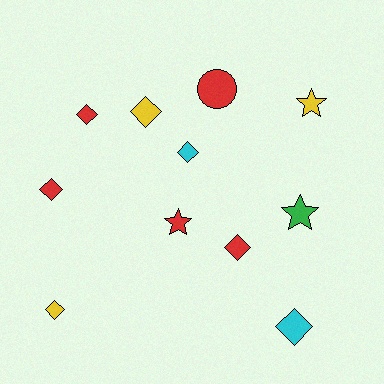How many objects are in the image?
There are 11 objects.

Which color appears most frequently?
Red, with 5 objects.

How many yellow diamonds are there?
There are 2 yellow diamonds.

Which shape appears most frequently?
Diamond, with 7 objects.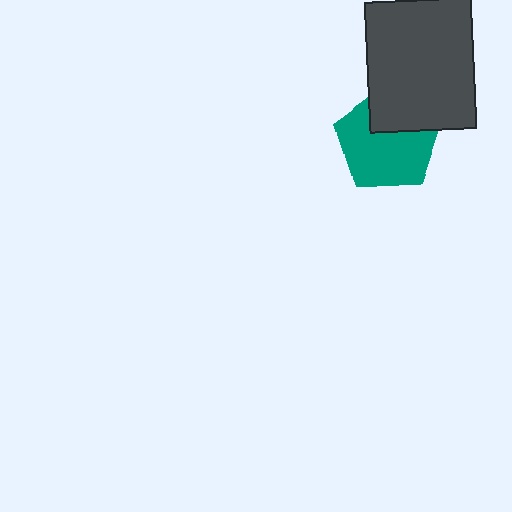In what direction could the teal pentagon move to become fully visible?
The teal pentagon could move down. That would shift it out from behind the dark gray rectangle entirely.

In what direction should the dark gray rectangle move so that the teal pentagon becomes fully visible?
The dark gray rectangle should move up. That is the shortest direction to clear the overlap and leave the teal pentagon fully visible.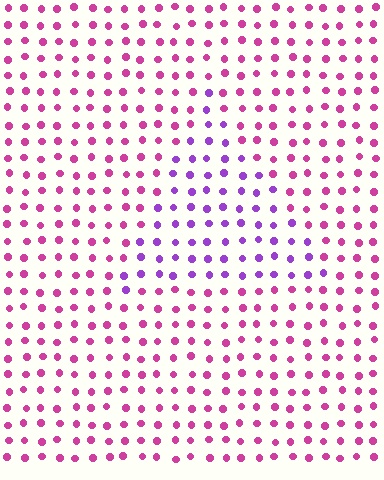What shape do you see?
I see a triangle.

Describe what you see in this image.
The image is filled with small magenta elements in a uniform arrangement. A triangle-shaped region is visible where the elements are tinted to a slightly different hue, forming a subtle color boundary.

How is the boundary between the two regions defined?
The boundary is defined purely by a slight shift in hue (about 41 degrees). Spacing, size, and orientation are identical on both sides.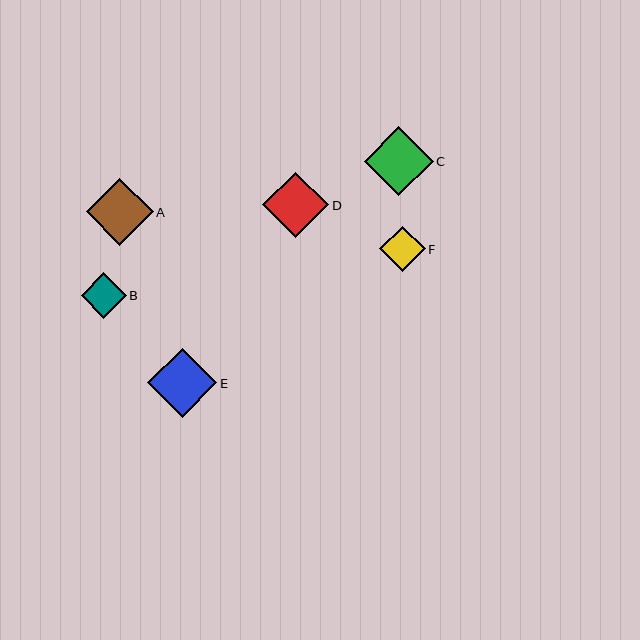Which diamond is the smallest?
Diamond F is the smallest with a size of approximately 45 pixels.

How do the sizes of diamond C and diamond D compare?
Diamond C and diamond D are approximately the same size.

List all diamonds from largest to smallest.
From largest to smallest: E, C, A, D, B, F.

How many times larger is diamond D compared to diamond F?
Diamond D is approximately 1.5 times the size of diamond F.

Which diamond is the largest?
Diamond E is the largest with a size of approximately 69 pixels.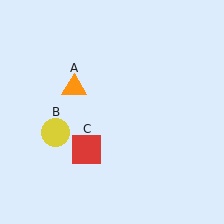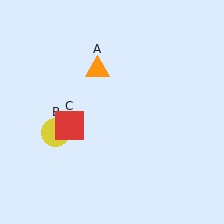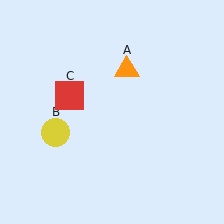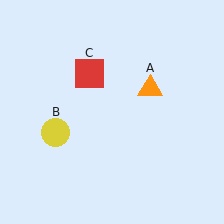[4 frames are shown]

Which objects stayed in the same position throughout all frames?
Yellow circle (object B) remained stationary.